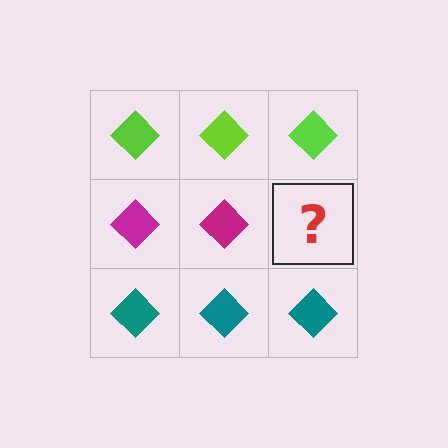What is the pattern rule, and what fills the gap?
The rule is that each row has a consistent color. The gap should be filled with a magenta diamond.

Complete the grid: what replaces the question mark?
The question mark should be replaced with a magenta diamond.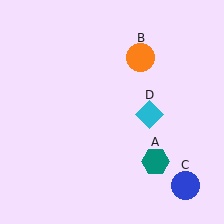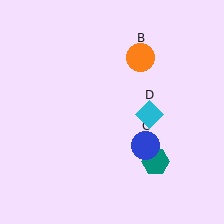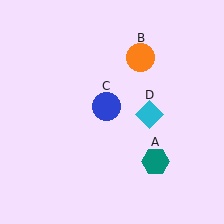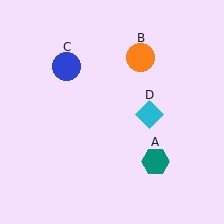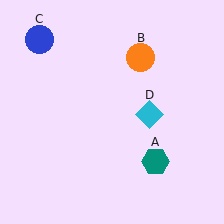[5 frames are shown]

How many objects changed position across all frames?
1 object changed position: blue circle (object C).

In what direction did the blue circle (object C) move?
The blue circle (object C) moved up and to the left.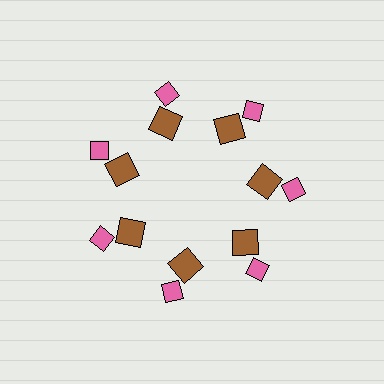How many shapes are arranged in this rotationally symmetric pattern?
There are 14 shapes, arranged in 7 groups of 2.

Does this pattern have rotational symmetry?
Yes, this pattern has 7-fold rotational symmetry. It looks the same after rotating 51 degrees around the center.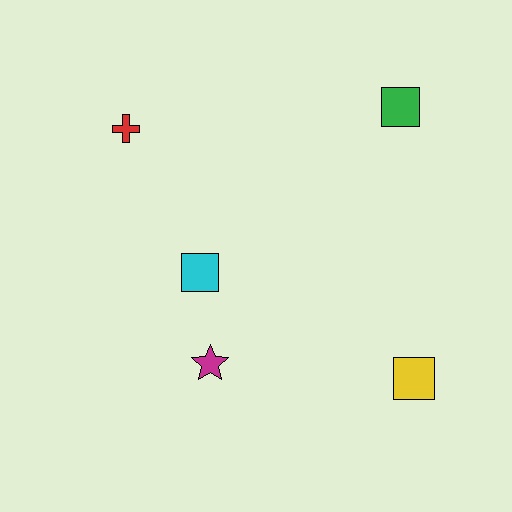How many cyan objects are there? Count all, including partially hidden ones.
There is 1 cyan object.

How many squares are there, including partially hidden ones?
There are 3 squares.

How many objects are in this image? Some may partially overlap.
There are 5 objects.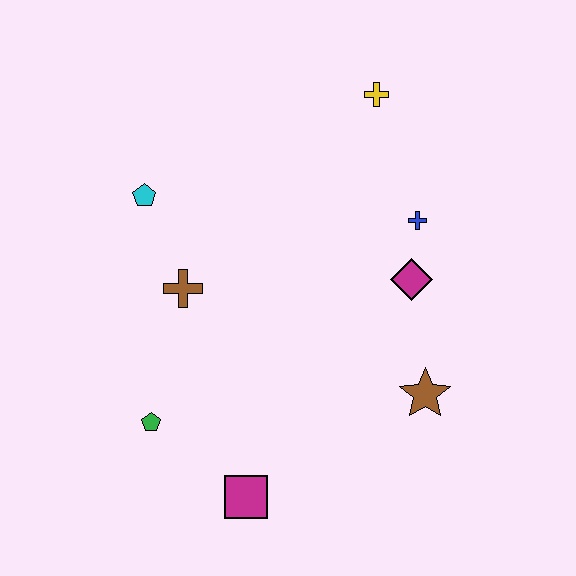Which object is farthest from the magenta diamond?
The green pentagon is farthest from the magenta diamond.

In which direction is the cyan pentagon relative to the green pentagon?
The cyan pentagon is above the green pentagon.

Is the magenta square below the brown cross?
Yes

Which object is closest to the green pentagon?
The magenta square is closest to the green pentagon.